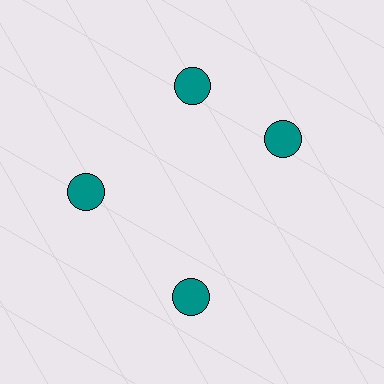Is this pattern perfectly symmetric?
No. The 4 teal circles are arranged in a ring, but one element near the 3 o'clock position is rotated out of alignment along the ring, breaking the 4-fold rotational symmetry.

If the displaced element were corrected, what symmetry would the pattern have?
It would have 4-fold rotational symmetry — the pattern would map onto itself every 90 degrees.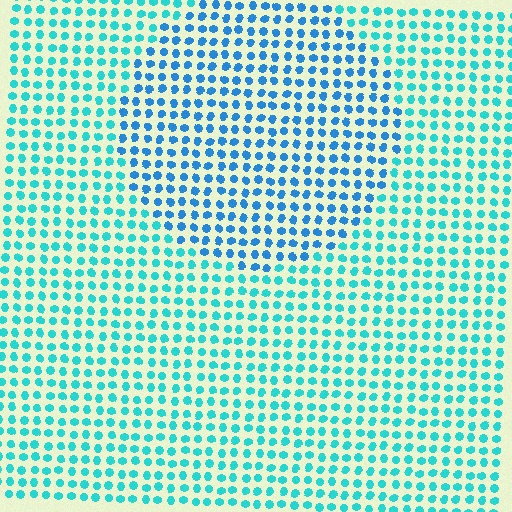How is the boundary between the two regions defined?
The boundary is defined purely by a slight shift in hue (about 29 degrees). Spacing, size, and orientation are identical on both sides.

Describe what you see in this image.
The image is filled with small cyan elements in a uniform arrangement. A circle-shaped region is visible where the elements are tinted to a slightly different hue, forming a subtle color boundary.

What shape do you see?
I see a circle.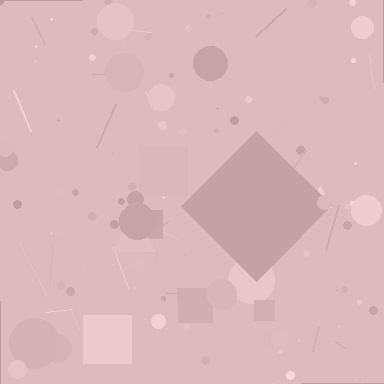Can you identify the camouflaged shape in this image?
The camouflaged shape is a diamond.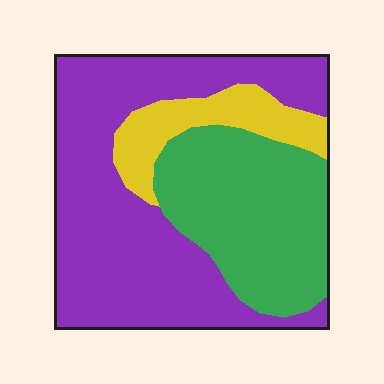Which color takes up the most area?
Purple, at roughly 55%.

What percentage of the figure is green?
Green covers about 35% of the figure.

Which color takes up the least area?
Yellow, at roughly 15%.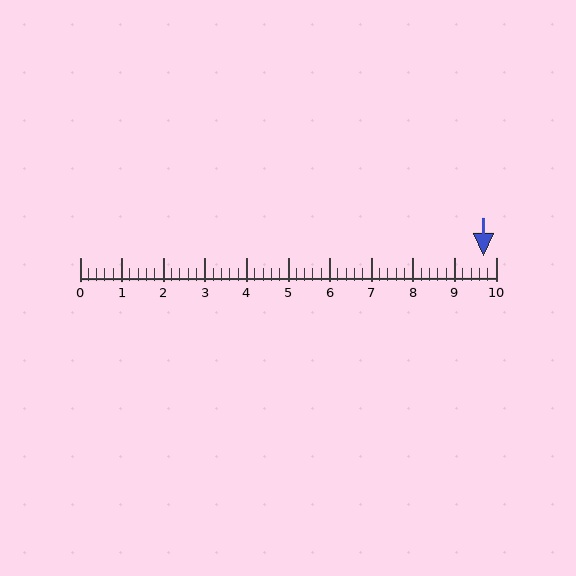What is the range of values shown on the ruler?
The ruler shows values from 0 to 10.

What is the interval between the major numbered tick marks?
The major tick marks are spaced 1 units apart.